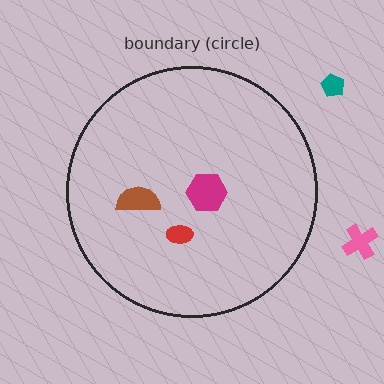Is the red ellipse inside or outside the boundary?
Inside.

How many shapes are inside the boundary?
3 inside, 2 outside.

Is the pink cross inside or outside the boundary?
Outside.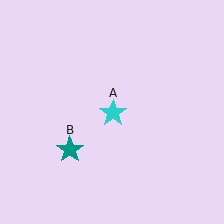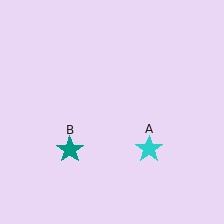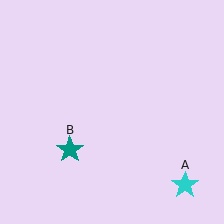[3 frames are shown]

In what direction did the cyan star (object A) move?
The cyan star (object A) moved down and to the right.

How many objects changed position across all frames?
1 object changed position: cyan star (object A).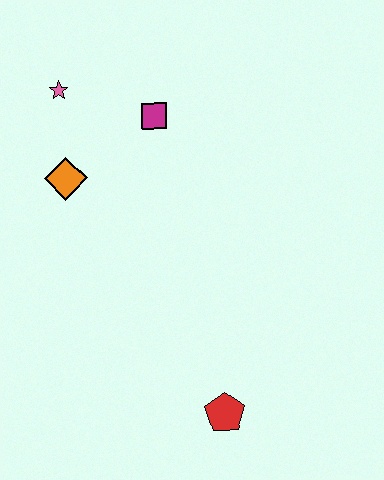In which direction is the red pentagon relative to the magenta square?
The red pentagon is below the magenta square.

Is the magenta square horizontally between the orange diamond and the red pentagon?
Yes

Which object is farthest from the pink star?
The red pentagon is farthest from the pink star.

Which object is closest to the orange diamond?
The pink star is closest to the orange diamond.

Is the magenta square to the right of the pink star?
Yes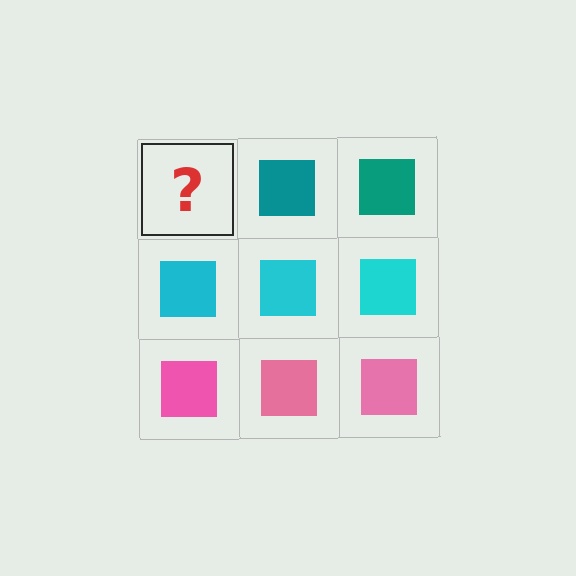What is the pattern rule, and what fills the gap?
The rule is that each row has a consistent color. The gap should be filled with a teal square.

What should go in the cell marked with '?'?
The missing cell should contain a teal square.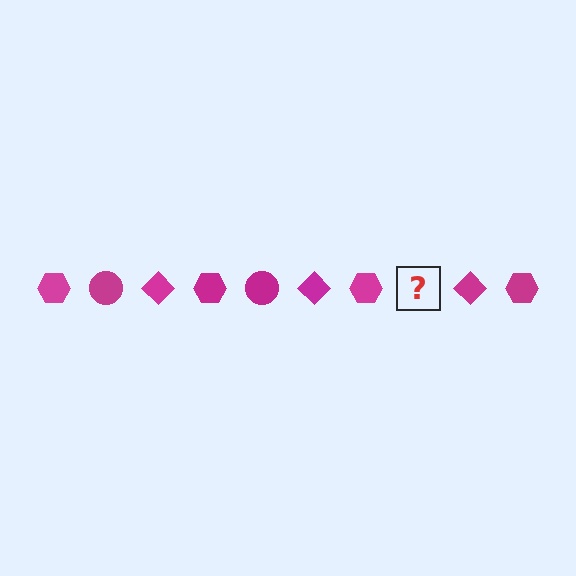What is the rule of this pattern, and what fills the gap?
The rule is that the pattern cycles through hexagon, circle, diamond shapes in magenta. The gap should be filled with a magenta circle.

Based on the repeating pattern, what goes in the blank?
The blank should be a magenta circle.